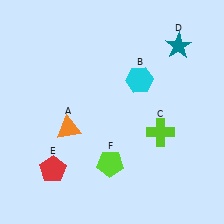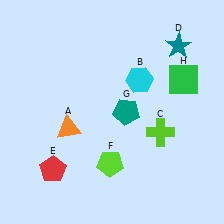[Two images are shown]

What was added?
A teal pentagon (G), a green square (H) were added in Image 2.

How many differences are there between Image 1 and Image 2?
There are 2 differences between the two images.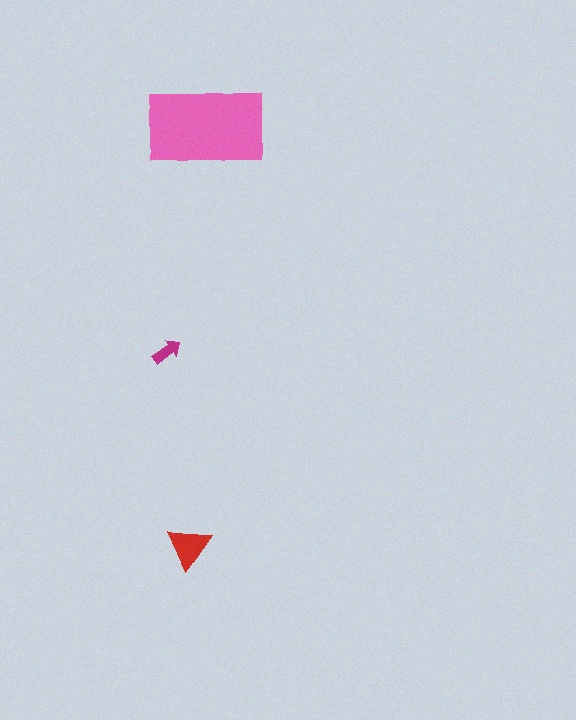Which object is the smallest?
The magenta arrow.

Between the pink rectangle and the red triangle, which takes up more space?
The pink rectangle.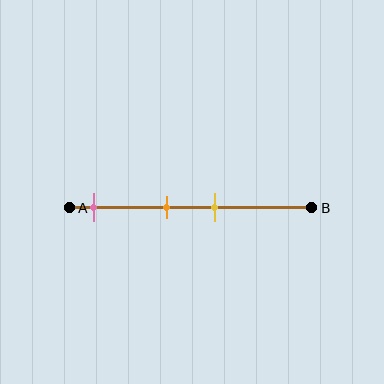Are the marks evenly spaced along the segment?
No, the marks are not evenly spaced.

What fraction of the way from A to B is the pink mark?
The pink mark is approximately 10% (0.1) of the way from A to B.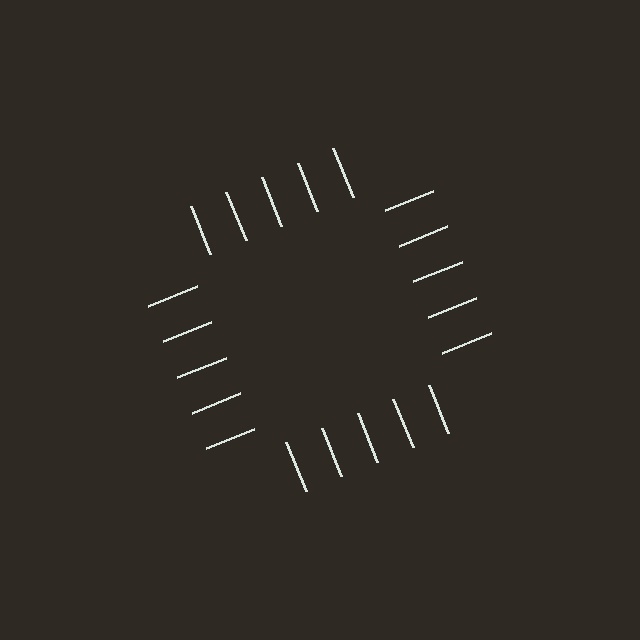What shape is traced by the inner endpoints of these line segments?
An illusory square — the line segments terminate on its edges but no continuous stroke is drawn.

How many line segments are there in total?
20 — 5 along each of the 4 edges.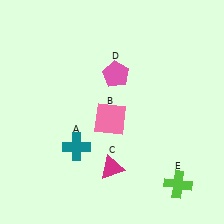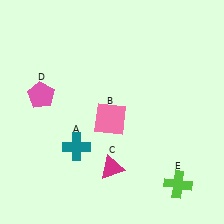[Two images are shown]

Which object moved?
The pink pentagon (D) moved left.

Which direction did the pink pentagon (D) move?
The pink pentagon (D) moved left.